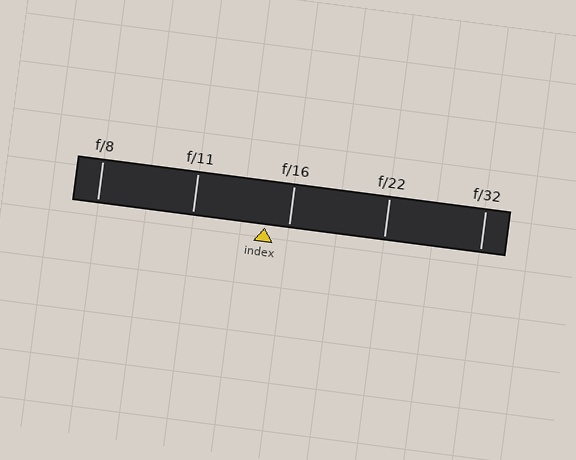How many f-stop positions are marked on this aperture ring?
There are 5 f-stop positions marked.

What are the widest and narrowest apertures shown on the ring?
The widest aperture shown is f/8 and the narrowest is f/32.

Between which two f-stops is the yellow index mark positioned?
The index mark is between f/11 and f/16.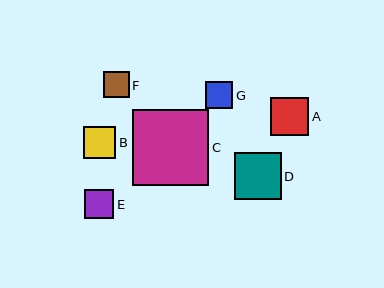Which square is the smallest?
Square F is the smallest with a size of approximately 26 pixels.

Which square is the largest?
Square C is the largest with a size of approximately 76 pixels.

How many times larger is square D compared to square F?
Square D is approximately 1.8 times the size of square F.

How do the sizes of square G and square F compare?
Square G and square F are approximately the same size.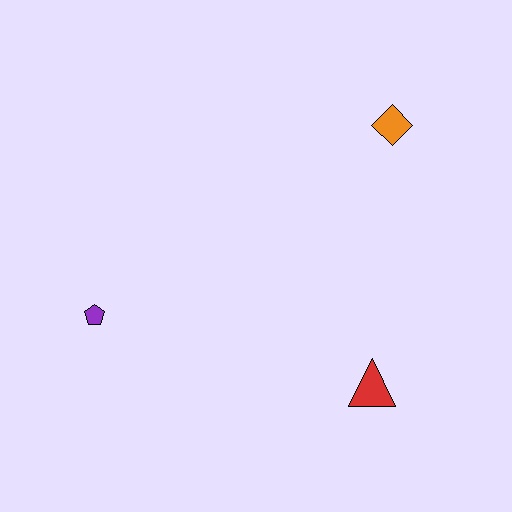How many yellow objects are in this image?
There are no yellow objects.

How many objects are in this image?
There are 3 objects.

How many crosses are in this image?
There are no crosses.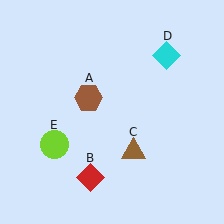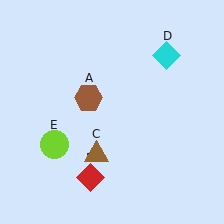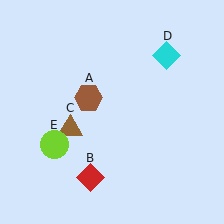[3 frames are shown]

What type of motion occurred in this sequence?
The brown triangle (object C) rotated clockwise around the center of the scene.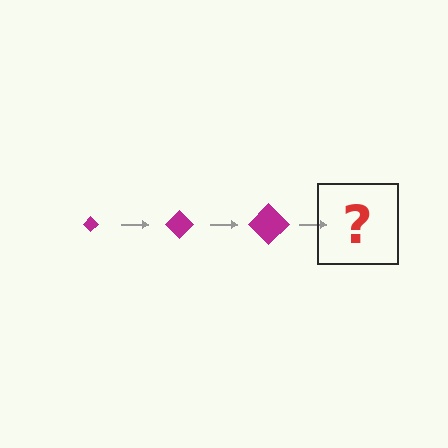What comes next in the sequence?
The next element should be a magenta diamond, larger than the previous one.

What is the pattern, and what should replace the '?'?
The pattern is that the diamond gets progressively larger each step. The '?' should be a magenta diamond, larger than the previous one.